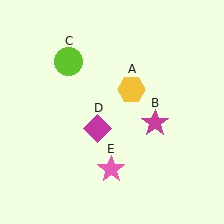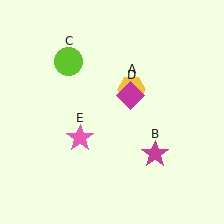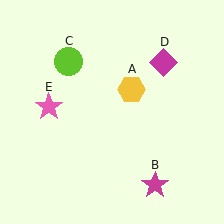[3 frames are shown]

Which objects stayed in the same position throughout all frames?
Yellow hexagon (object A) and lime circle (object C) remained stationary.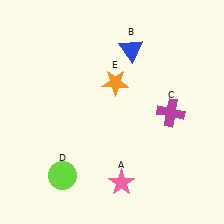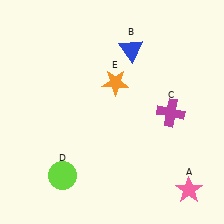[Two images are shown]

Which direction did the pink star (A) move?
The pink star (A) moved right.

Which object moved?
The pink star (A) moved right.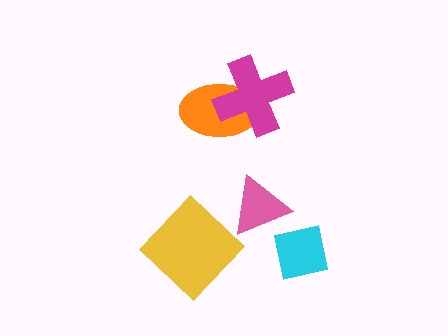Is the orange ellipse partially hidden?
Yes, it is partially covered by another shape.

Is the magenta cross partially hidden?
No, no other shape covers it.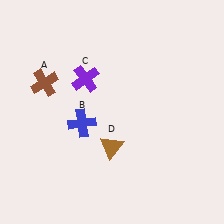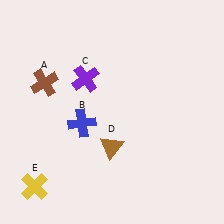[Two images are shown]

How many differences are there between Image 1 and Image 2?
There is 1 difference between the two images.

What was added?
A yellow cross (E) was added in Image 2.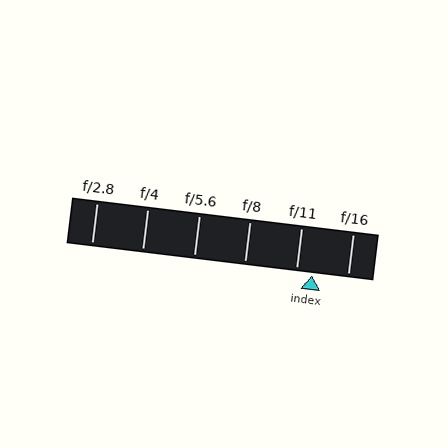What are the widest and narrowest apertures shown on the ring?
The widest aperture shown is f/2.8 and the narrowest is f/16.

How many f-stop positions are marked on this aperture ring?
There are 6 f-stop positions marked.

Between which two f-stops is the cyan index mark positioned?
The index mark is between f/11 and f/16.